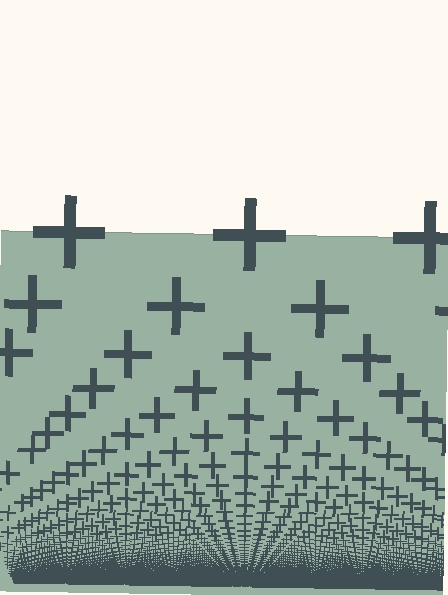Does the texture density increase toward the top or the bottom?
Density increases toward the bottom.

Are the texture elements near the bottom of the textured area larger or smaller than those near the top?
Smaller. The gradient is inverted — elements near the bottom are smaller and denser.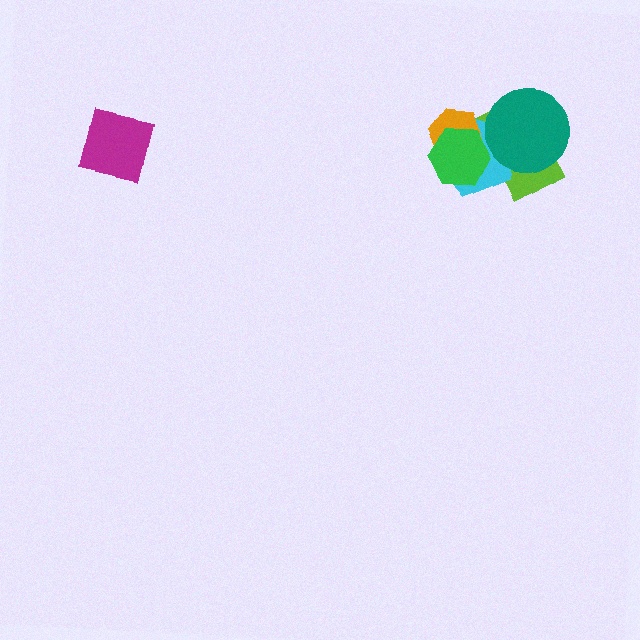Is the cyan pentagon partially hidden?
Yes, it is partially covered by another shape.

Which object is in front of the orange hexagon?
The green hexagon is in front of the orange hexagon.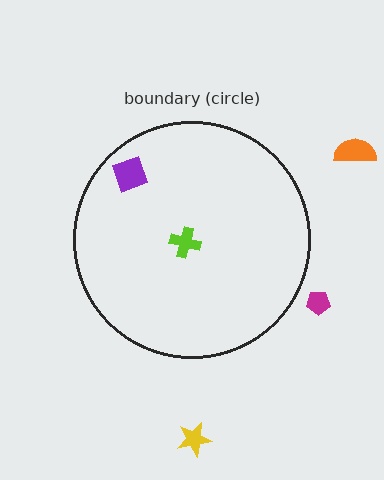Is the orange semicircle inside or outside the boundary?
Outside.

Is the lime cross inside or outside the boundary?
Inside.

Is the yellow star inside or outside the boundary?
Outside.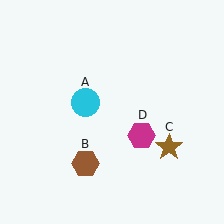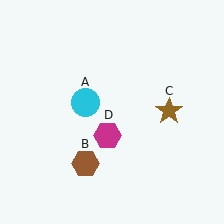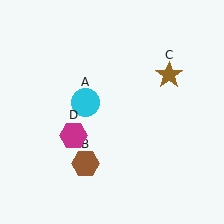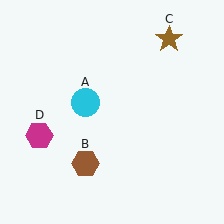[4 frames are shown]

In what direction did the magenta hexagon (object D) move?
The magenta hexagon (object D) moved left.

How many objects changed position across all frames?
2 objects changed position: brown star (object C), magenta hexagon (object D).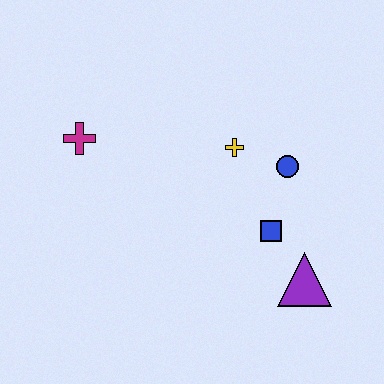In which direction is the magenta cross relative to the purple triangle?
The magenta cross is to the left of the purple triangle.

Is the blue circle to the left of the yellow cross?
No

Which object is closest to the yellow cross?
The blue circle is closest to the yellow cross.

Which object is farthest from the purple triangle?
The magenta cross is farthest from the purple triangle.